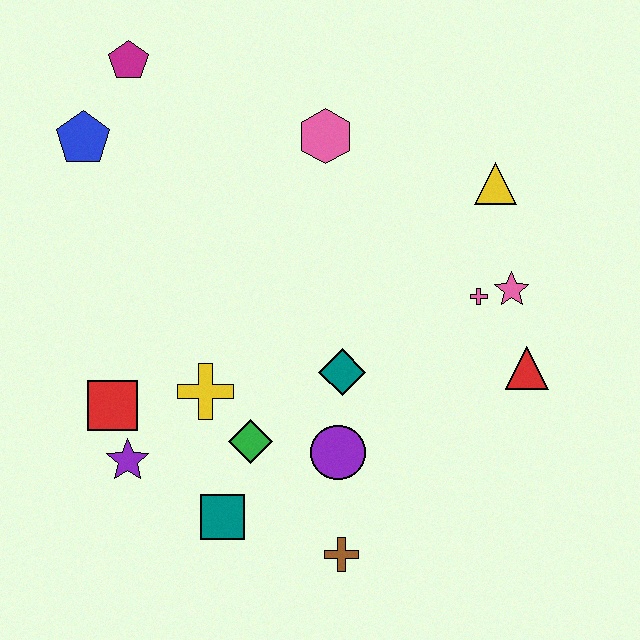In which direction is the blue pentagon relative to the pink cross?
The blue pentagon is to the left of the pink cross.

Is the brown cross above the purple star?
No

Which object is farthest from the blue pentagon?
The red triangle is farthest from the blue pentagon.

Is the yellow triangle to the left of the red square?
No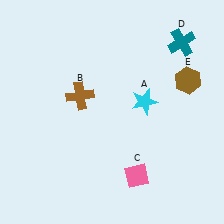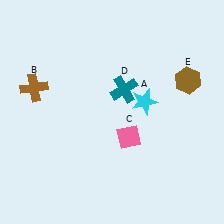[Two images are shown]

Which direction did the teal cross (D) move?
The teal cross (D) moved left.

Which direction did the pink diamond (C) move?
The pink diamond (C) moved up.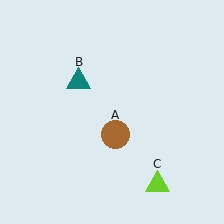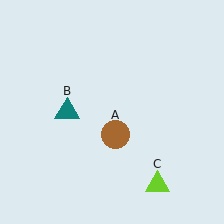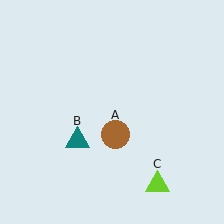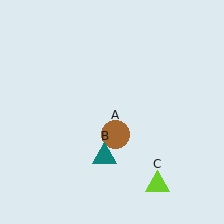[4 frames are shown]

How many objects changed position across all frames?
1 object changed position: teal triangle (object B).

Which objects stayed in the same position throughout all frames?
Brown circle (object A) and lime triangle (object C) remained stationary.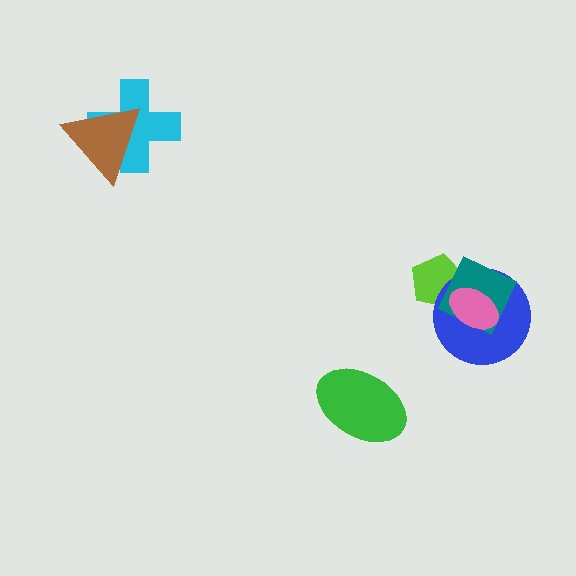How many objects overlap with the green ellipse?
0 objects overlap with the green ellipse.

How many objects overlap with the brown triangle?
1 object overlaps with the brown triangle.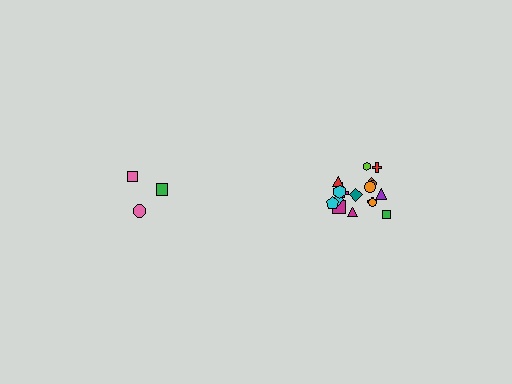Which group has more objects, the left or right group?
The right group.